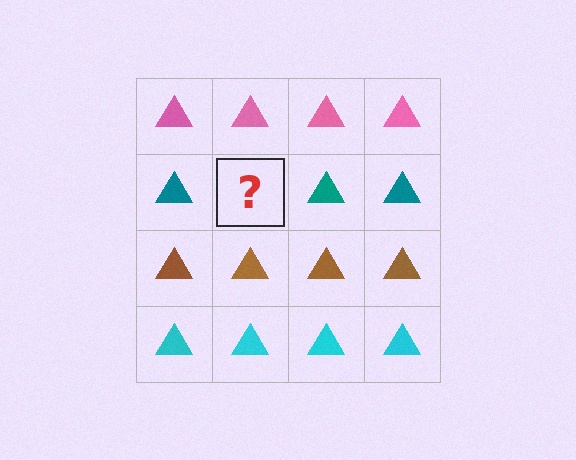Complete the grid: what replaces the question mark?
The question mark should be replaced with a teal triangle.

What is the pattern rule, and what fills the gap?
The rule is that each row has a consistent color. The gap should be filled with a teal triangle.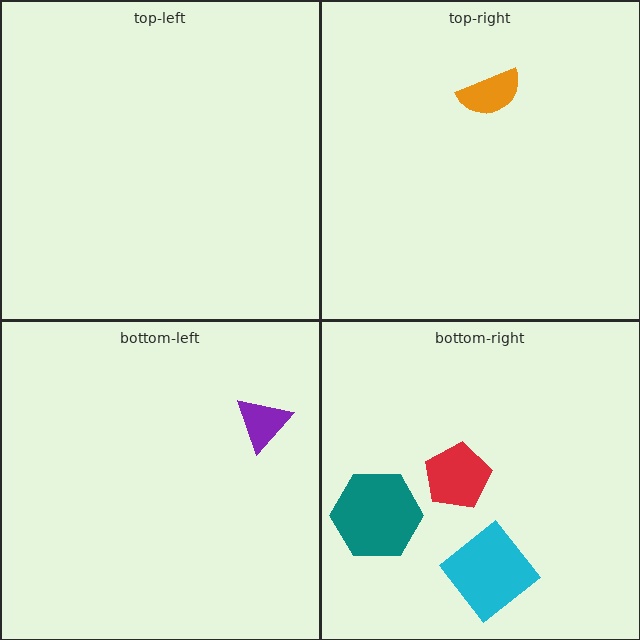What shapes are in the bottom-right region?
The teal hexagon, the cyan diamond, the red pentagon.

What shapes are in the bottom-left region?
The purple triangle.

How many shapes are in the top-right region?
1.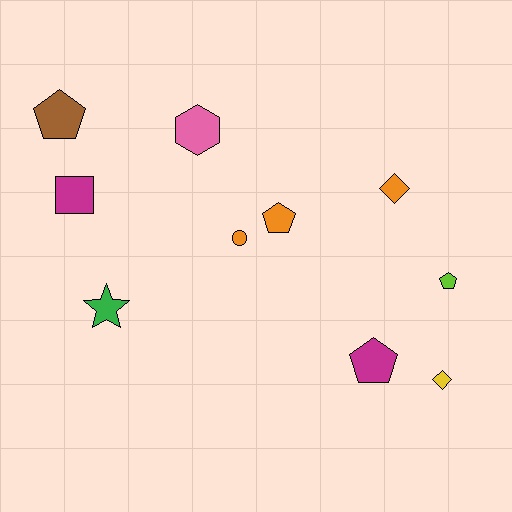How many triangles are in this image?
There are no triangles.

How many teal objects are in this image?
There are no teal objects.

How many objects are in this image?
There are 10 objects.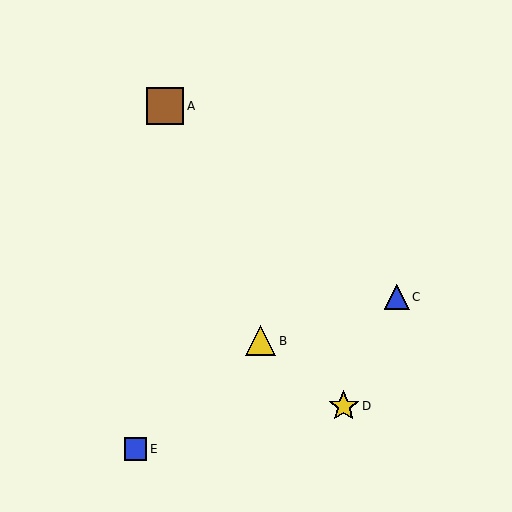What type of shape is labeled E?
Shape E is a blue square.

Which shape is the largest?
The brown square (labeled A) is the largest.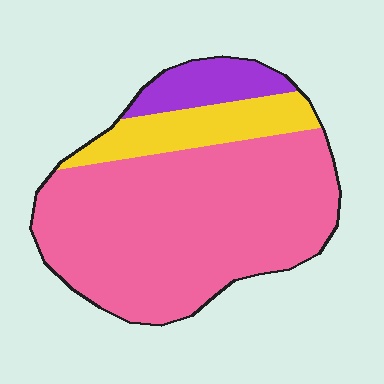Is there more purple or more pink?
Pink.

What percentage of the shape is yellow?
Yellow covers around 15% of the shape.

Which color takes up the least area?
Purple, at roughly 10%.